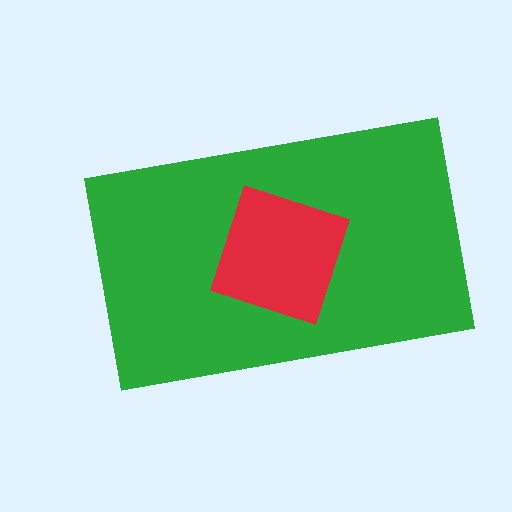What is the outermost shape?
The green rectangle.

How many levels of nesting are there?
2.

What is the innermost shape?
The red square.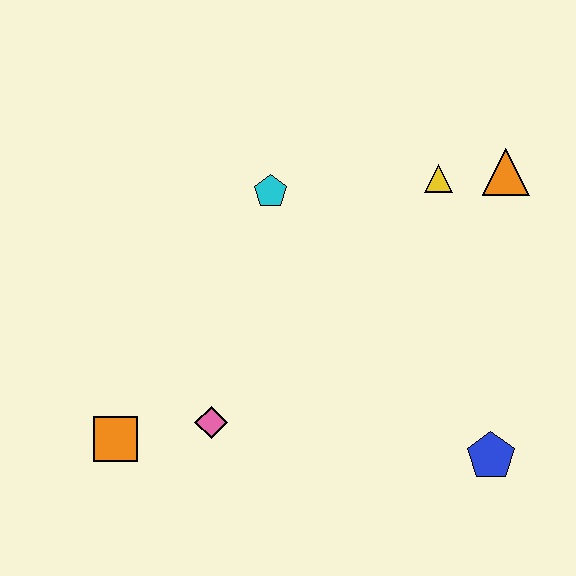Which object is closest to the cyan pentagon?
The yellow triangle is closest to the cyan pentagon.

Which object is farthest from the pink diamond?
The orange triangle is farthest from the pink diamond.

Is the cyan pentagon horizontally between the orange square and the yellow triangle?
Yes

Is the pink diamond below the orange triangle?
Yes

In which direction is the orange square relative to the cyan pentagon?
The orange square is below the cyan pentagon.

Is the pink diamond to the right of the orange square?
Yes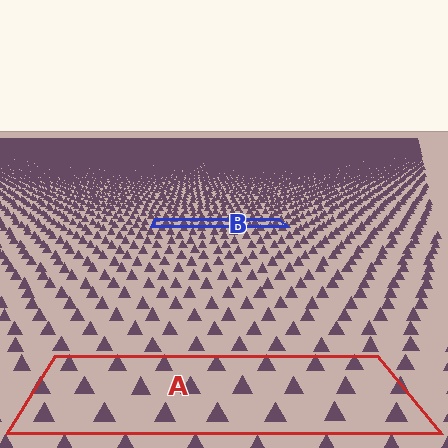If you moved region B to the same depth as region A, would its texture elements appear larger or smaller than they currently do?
They would appear larger. At a closer depth, the same texture elements are projected at a bigger on-screen size.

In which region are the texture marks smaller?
The texture marks are smaller in region B, because it is farther away.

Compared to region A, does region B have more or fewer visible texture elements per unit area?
Region B has more texture elements per unit area — they are packed more densely because it is farther away.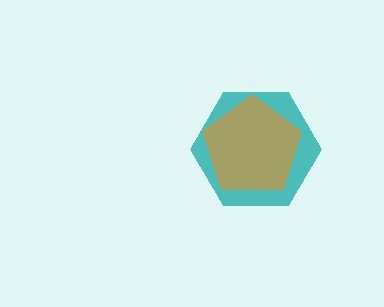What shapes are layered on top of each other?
The layered shapes are: a teal hexagon, an orange pentagon.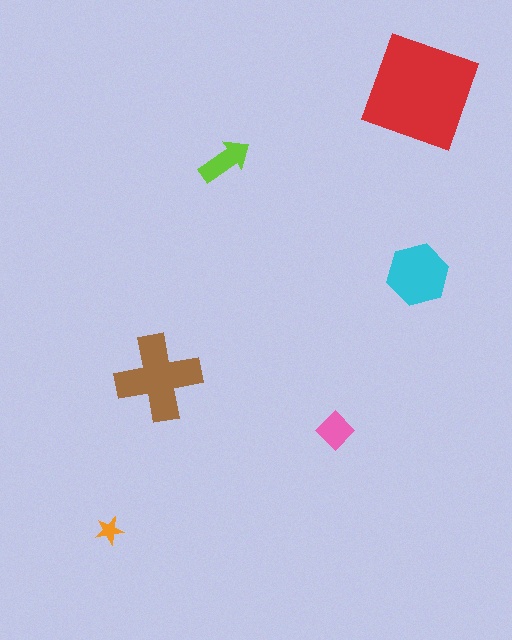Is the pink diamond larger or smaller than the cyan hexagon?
Smaller.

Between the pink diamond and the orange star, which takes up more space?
The pink diamond.